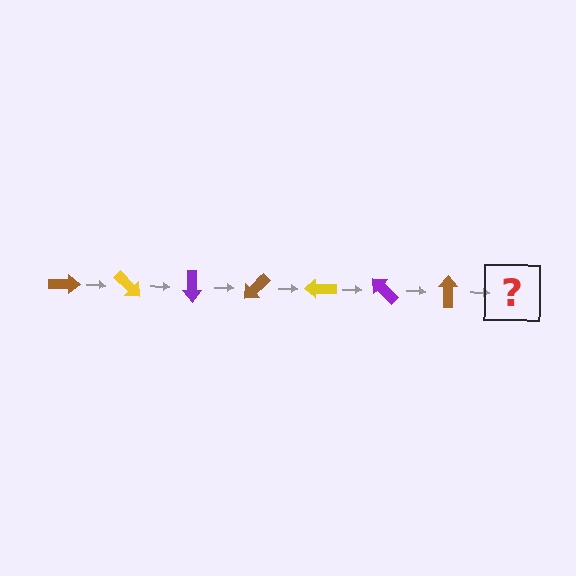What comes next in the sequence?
The next element should be a yellow arrow, rotated 315 degrees from the start.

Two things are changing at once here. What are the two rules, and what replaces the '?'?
The two rules are that it rotates 45 degrees each step and the color cycles through brown, yellow, and purple. The '?' should be a yellow arrow, rotated 315 degrees from the start.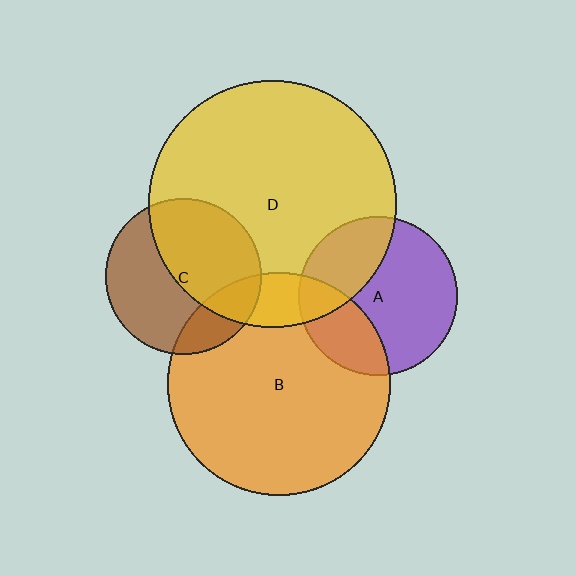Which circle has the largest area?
Circle D (yellow).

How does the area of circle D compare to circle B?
Approximately 1.2 times.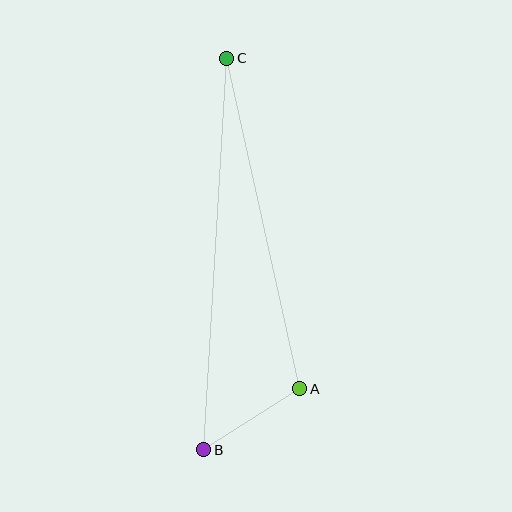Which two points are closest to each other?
Points A and B are closest to each other.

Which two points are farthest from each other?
Points B and C are farthest from each other.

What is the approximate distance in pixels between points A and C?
The distance between A and C is approximately 338 pixels.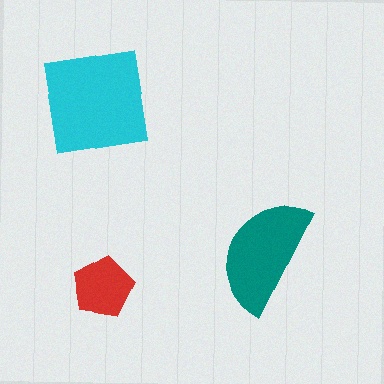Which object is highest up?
The cyan square is topmost.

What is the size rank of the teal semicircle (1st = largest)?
2nd.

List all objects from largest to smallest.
The cyan square, the teal semicircle, the red pentagon.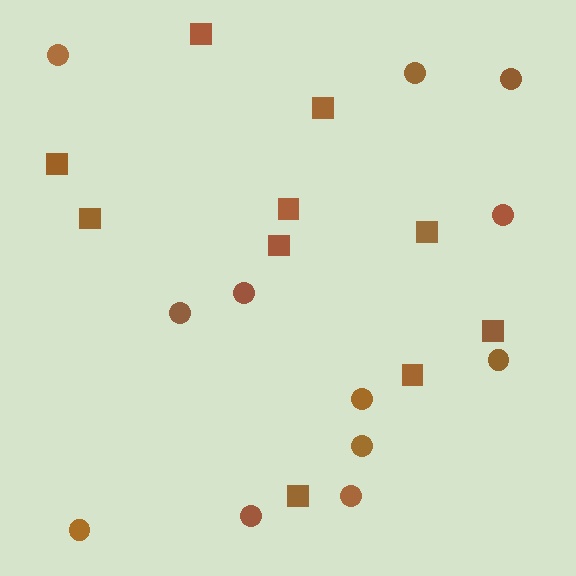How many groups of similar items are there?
There are 2 groups: one group of squares (10) and one group of circles (12).